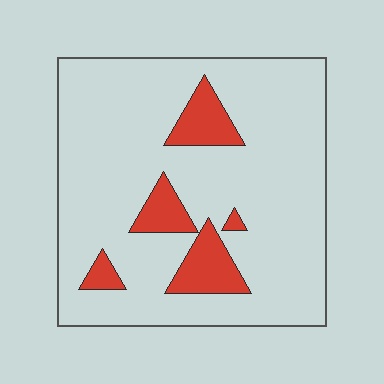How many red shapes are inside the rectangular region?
5.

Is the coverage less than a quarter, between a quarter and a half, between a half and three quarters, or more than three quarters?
Less than a quarter.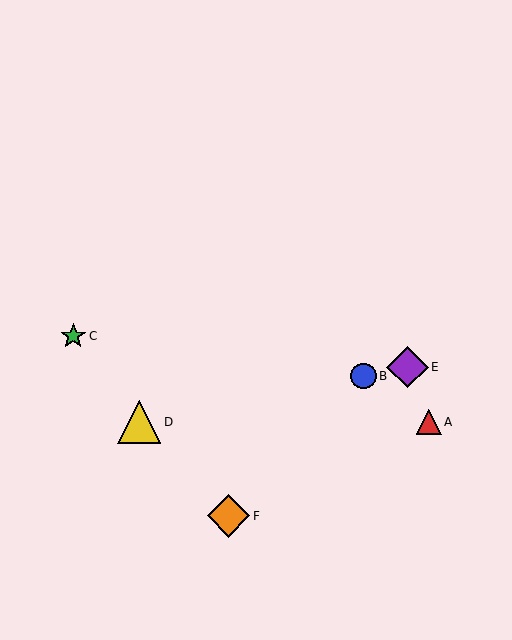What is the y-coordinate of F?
Object F is at y≈516.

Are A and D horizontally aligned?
Yes, both are at y≈422.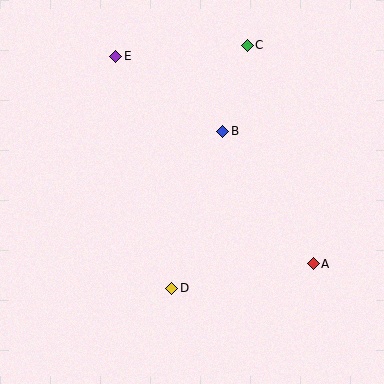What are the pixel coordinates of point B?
Point B is at (223, 131).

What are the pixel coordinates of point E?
Point E is at (116, 56).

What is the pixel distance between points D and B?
The distance between D and B is 165 pixels.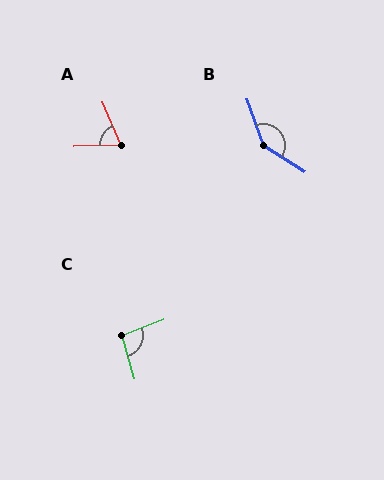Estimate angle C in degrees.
Approximately 95 degrees.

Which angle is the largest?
B, at approximately 143 degrees.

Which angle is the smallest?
A, at approximately 69 degrees.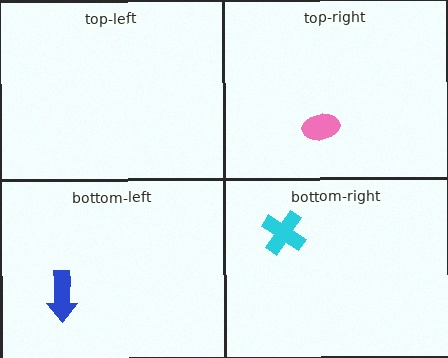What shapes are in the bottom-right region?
The cyan cross.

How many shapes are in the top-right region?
1.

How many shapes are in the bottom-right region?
1.